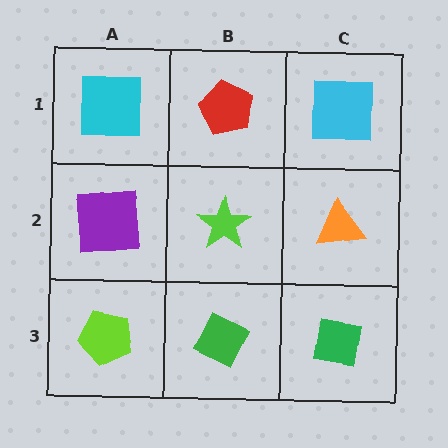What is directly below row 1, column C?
An orange triangle.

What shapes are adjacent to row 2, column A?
A cyan square (row 1, column A), a lime pentagon (row 3, column A), a lime star (row 2, column B).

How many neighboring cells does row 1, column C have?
2.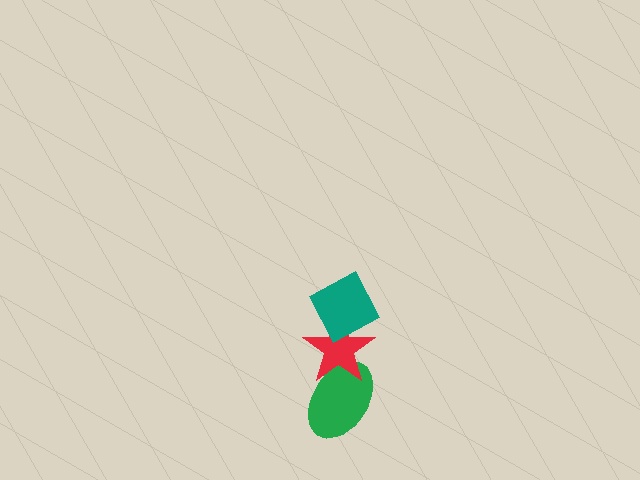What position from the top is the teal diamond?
The teal diamond is 1st from the top.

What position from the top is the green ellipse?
The green ellipse is 3rd from the top.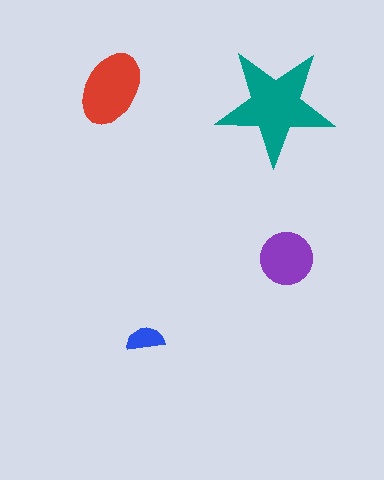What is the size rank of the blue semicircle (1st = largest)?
4th.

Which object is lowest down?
The blue semicircle is bottommost.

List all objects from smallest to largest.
The blue semicircle, the purple circle, the red ellipse, the teal star.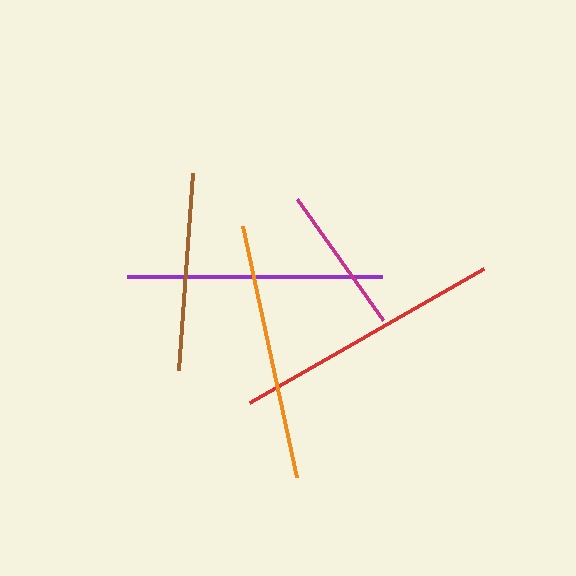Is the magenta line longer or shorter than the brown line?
The brown line is longer than the magenta line.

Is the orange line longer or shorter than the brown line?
The orange line is longer than the brown line.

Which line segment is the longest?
The red line is the longest at approximately 269 pixels.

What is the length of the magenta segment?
The magenta segment is approximately 149 pixels long.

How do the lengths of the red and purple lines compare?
The red and purple lines are approximately the same length.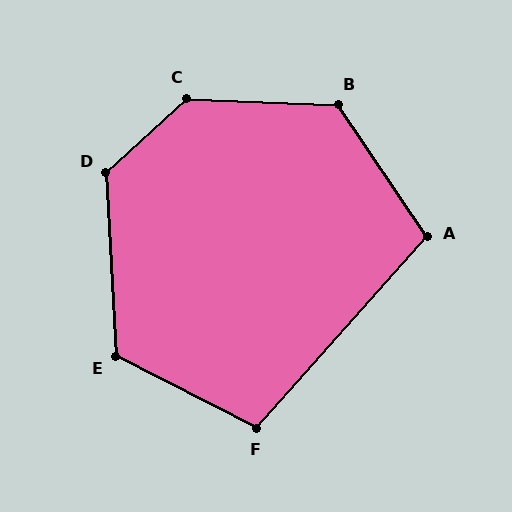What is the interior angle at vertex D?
Approximately 129 degrees (obtuse).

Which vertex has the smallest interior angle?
A, at approximately 104 degrees.